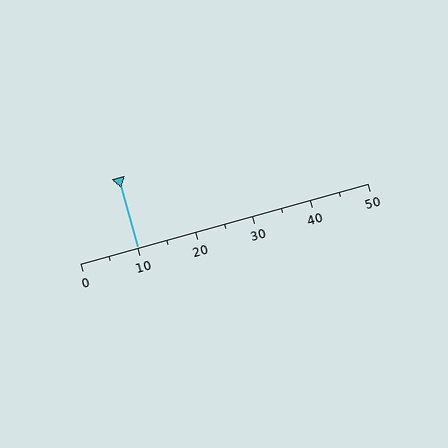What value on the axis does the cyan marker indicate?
The marker indicates approximately 10.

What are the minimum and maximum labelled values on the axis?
The axis runs from 0 to 50.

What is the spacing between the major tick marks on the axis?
The major ticks are spaced 10 apart.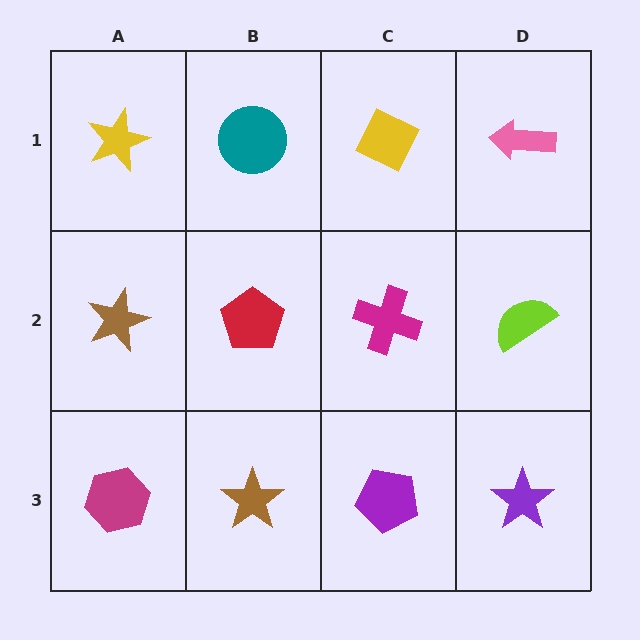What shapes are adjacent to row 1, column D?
A lime semicircle (row 2, column D), a yellow diamond (row 1, column C).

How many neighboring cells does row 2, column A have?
3.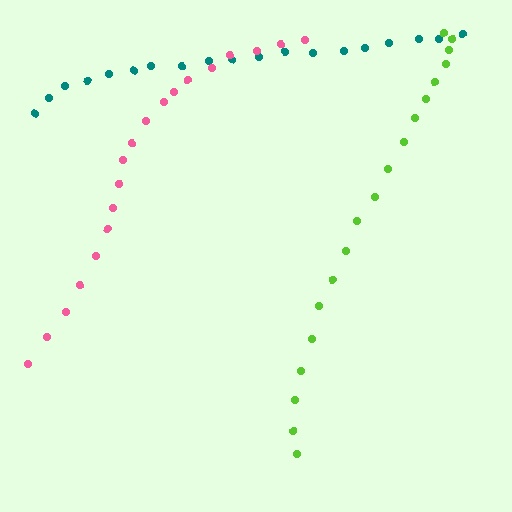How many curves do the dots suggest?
There are 3 distinct paths.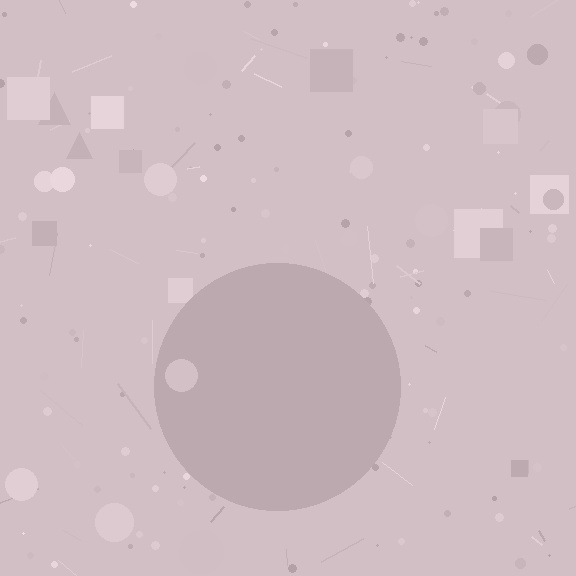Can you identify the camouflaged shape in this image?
The camouflaged shape is a circle.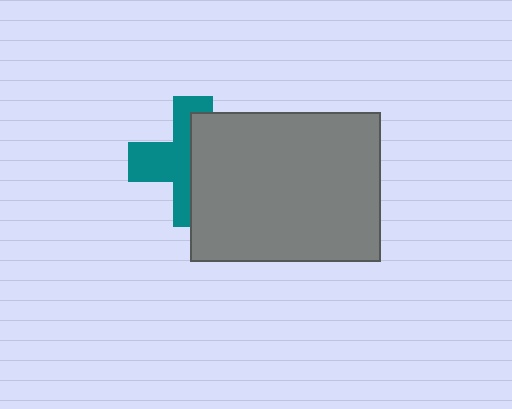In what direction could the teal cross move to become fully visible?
The teal cross could move left. That would shift it out from behind the gray rectangle entirely.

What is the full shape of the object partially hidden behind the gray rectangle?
The partially hidden object is a teal cross.